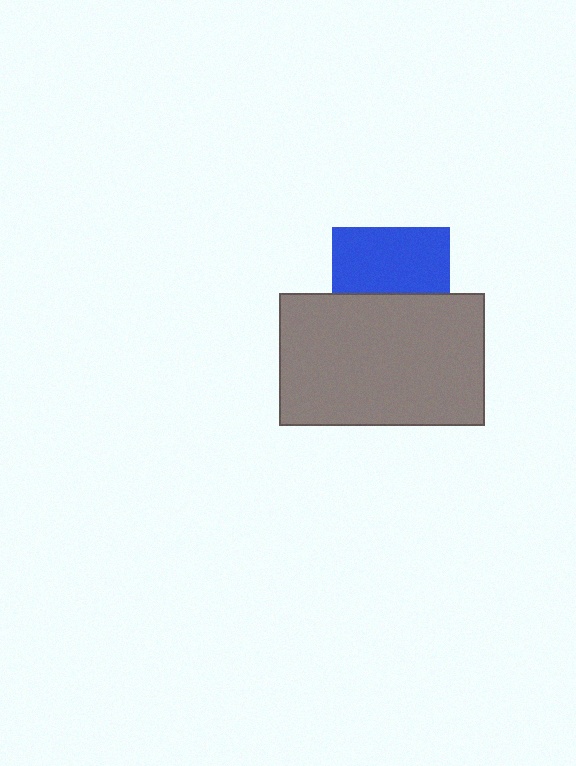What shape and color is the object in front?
The object in front is a gray rectangle.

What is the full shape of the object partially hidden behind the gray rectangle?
The partially hidden object is a blue square.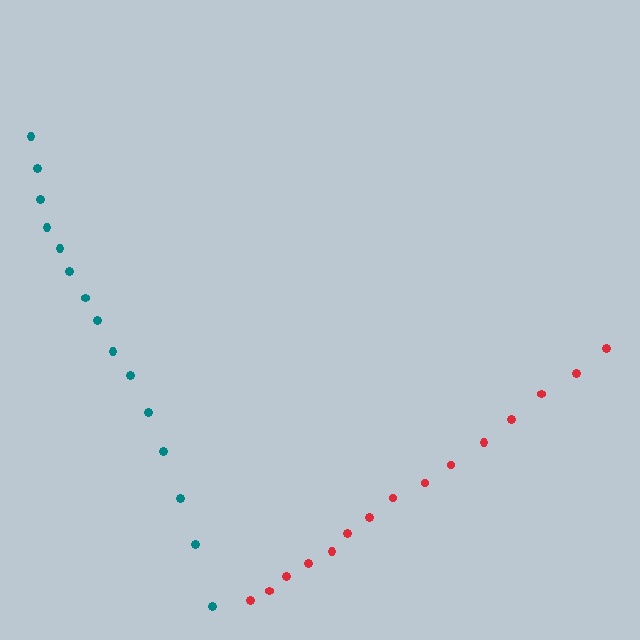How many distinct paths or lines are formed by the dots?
There are 2 distinct paths.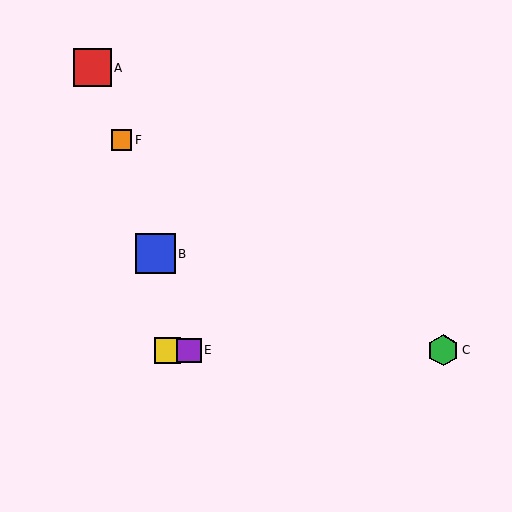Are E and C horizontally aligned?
Yes, both are at y≈350.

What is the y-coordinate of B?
Object B is at y≈254.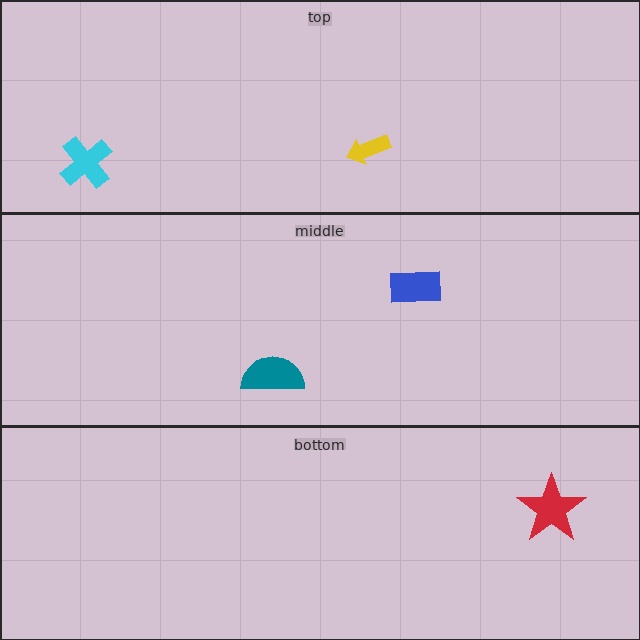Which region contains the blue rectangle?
The middle region.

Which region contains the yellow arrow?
The top region.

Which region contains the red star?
The bottom region.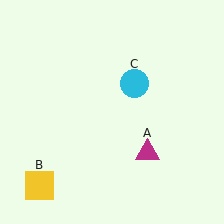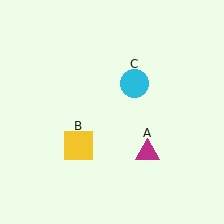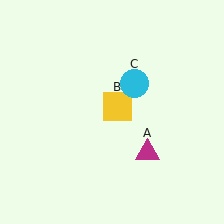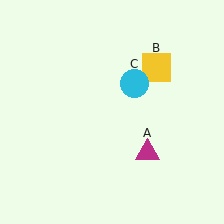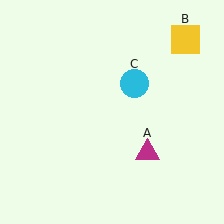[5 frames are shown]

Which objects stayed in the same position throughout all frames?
Magenta triangle (object A) and cyan circle (object C) remained stationary.